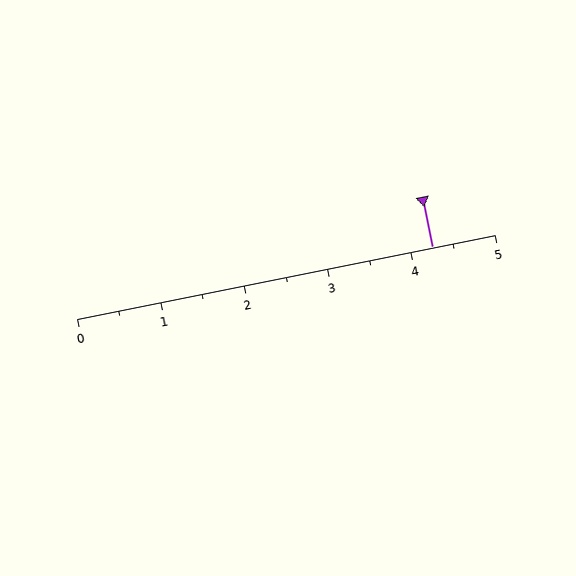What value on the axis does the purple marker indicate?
The marker indicates approximately 4.2.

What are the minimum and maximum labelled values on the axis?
The axis runs from 0 to 5.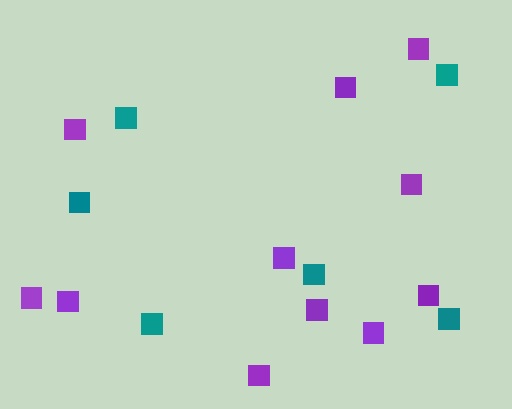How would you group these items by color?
There are 2 groups: one group of teal squares (6) and one group of purple squares (11).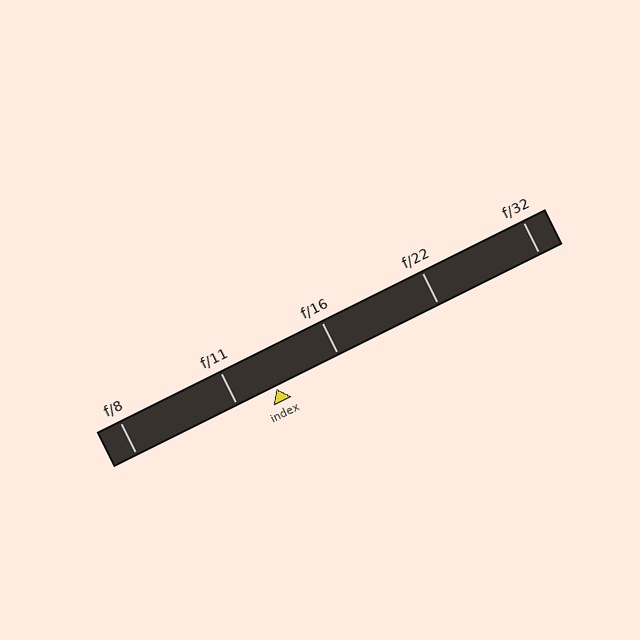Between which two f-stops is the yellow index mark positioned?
The index mark is between f/11 and f/16.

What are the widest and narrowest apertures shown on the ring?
The widest aperture shown is f/8 and the narrowest is f/32.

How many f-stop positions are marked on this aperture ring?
There are 5 f-stop positions marked.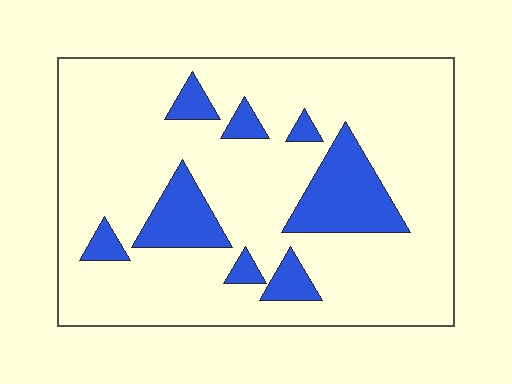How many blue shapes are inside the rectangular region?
8.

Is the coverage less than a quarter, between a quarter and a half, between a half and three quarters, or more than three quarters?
Less than a quarter.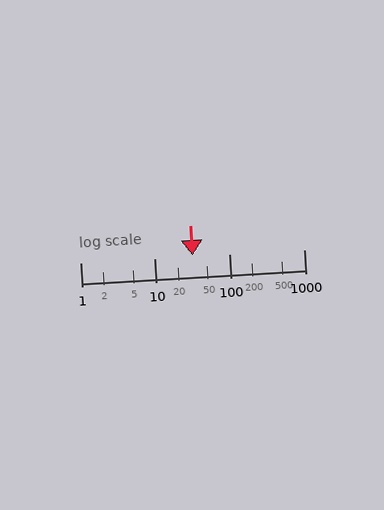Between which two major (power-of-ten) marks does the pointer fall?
The pointer is between 10 and 100.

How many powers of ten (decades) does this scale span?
The scale spans 3 decades, from 1 to 1000.